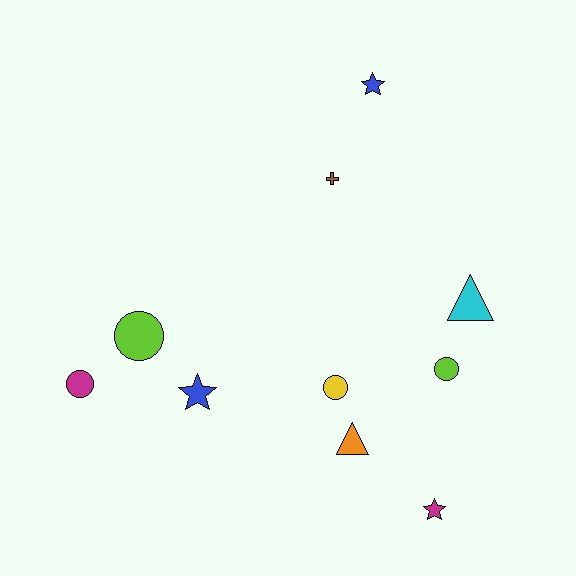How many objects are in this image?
There are 10 objects.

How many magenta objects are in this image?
There are 2 magenta objects.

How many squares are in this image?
There are no squares.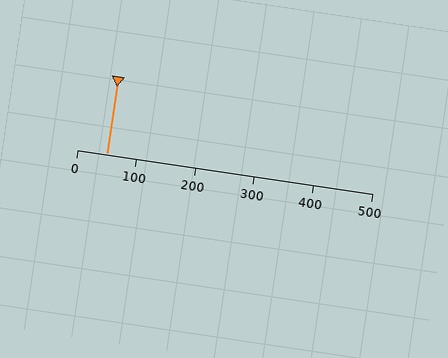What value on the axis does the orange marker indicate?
The marker indicates approximately 50.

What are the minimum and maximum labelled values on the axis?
The axis runs from 0 to 500.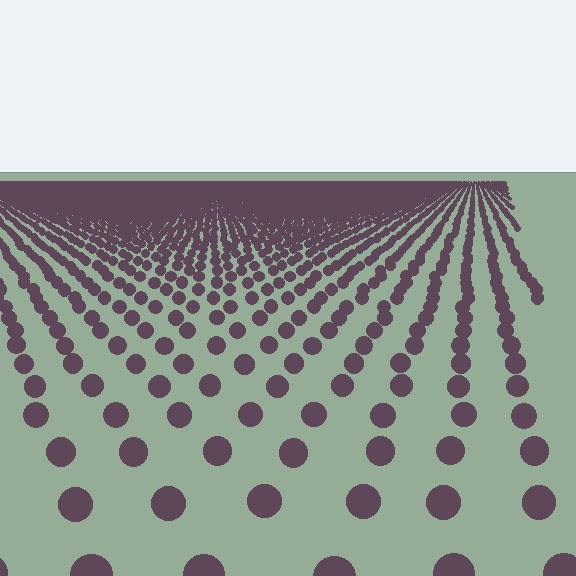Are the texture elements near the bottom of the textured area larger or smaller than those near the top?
Larger. Near the bottom, elements are closer to the viewer and appear at a bigger on-screen size.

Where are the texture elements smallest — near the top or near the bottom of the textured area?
Near the top.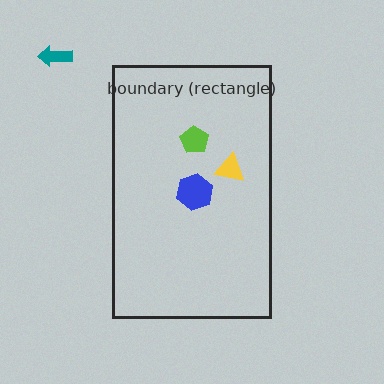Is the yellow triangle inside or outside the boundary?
Inside.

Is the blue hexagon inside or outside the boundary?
Inside.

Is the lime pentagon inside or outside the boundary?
Inside.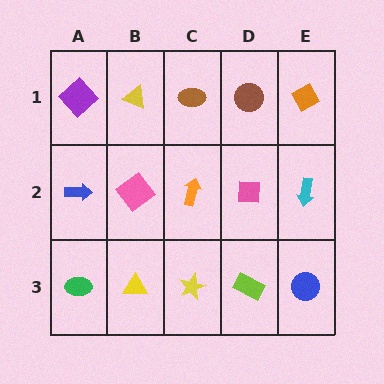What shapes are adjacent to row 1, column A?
A blue arrow (row 2, column A), a yellow triangle (row 1, column B).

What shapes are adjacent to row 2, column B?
A yellow triangle (row 1, column B), a yellow triangle (row 3, column B), a blue arrow (row 2, column A), an orange arrow (row 2, column C).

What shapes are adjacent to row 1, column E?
A cyan arrow (row 2, column E), a brown circle (row 1, column D).